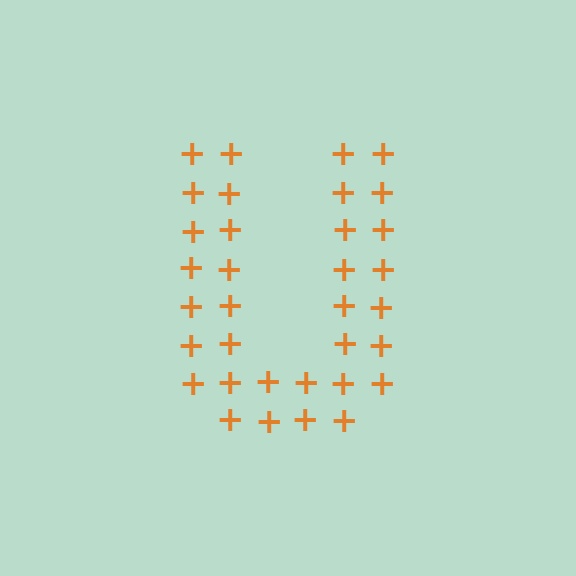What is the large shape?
The large shape is the letter U.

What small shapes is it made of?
It is made of small plus signs.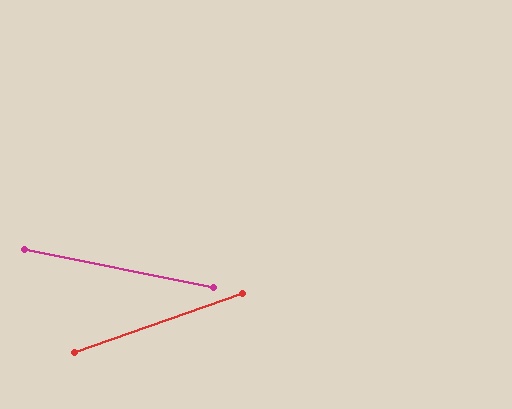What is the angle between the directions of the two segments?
Approximately 31 degrees.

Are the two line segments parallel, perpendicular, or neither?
Neither parallel nor perpendicular — they differ by about 31°.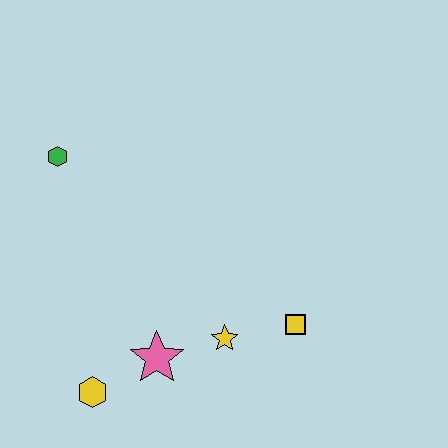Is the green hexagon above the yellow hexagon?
Yes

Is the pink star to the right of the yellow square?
No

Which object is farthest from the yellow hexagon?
The green hexagon is farthest from the yellow hexagon.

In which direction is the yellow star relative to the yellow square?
The yellow star is to the left of the yellow square.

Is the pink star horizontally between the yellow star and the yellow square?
No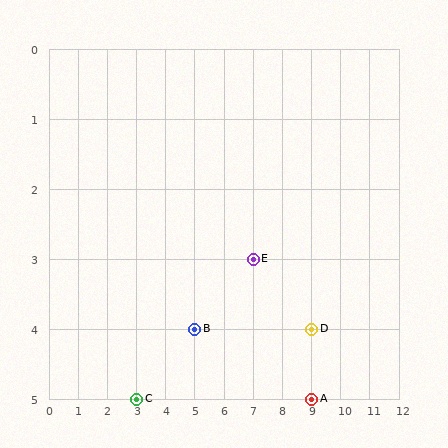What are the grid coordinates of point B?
Point B is at grid coordinates (5, 4).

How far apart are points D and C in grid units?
Points D and C are 6 columns and 1 row apart (about 6.1 grid units diagonally).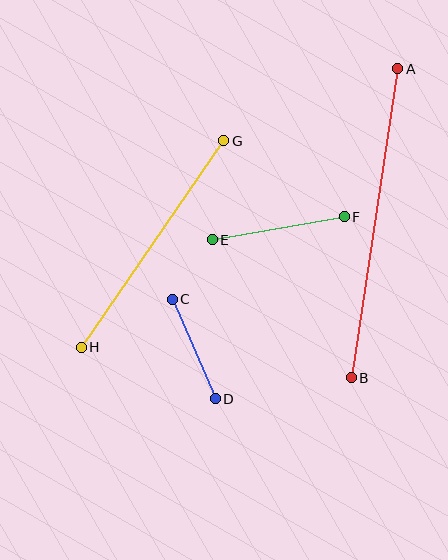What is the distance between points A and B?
The distance is approximately 313 pixels.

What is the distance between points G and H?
The distance is approximately 251 pixels.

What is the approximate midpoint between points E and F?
The midpoint is at approximately (278, 228) pixels.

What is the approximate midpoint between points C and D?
The midpoint is at approximately (194, 349) pixels.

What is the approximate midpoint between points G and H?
The midpoint is at approximately (152, 244) pixels.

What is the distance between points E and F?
The distance is approximately 134 pixels.